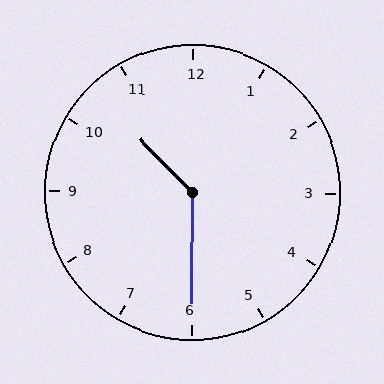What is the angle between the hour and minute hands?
Approximately 135 degrees.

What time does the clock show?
10:30.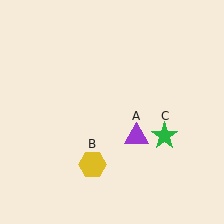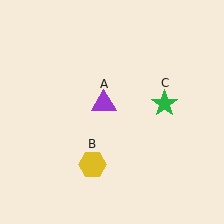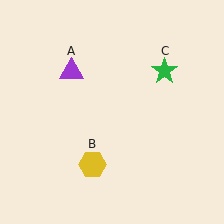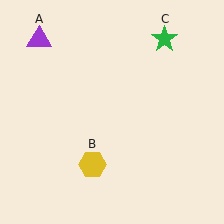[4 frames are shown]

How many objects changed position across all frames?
2 objects changed position: purple triangle (object A), green star (object C).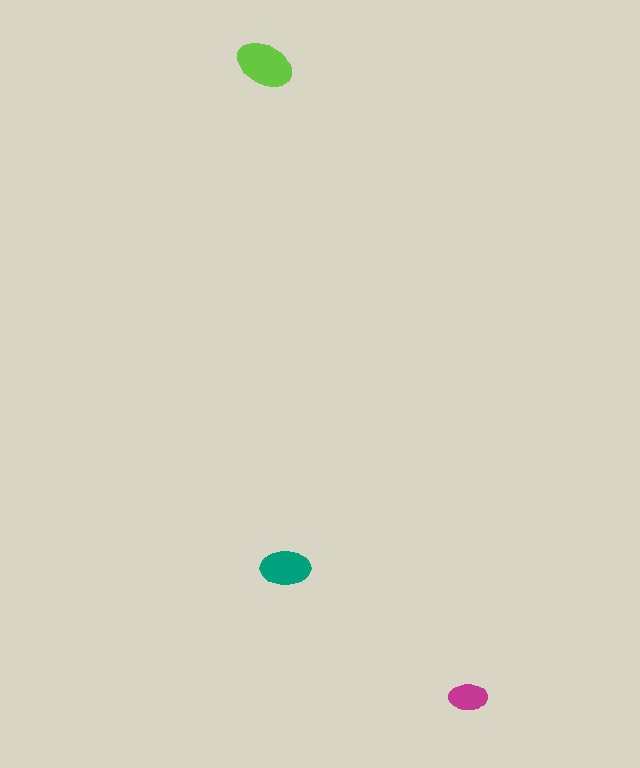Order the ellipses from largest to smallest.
the lime one, the teal one, the magenta one.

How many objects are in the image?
There are 3 objects in the image.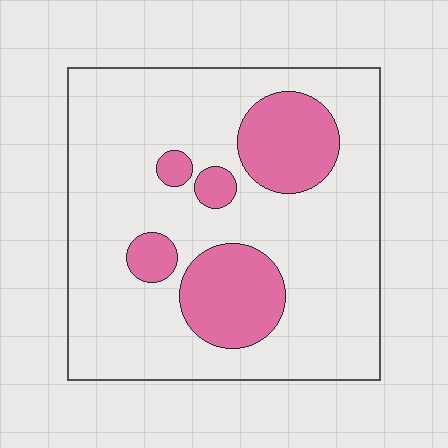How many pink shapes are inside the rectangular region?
5.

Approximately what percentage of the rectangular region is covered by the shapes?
Approximately 20%.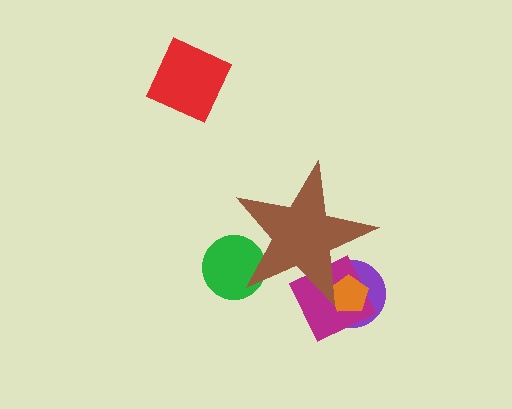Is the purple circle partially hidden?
Yes, the purple circle is partially hidden behind the brown star.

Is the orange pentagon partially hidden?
Yes, the orange pentagon is partially hidden behind the brown star.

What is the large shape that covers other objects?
A brown star.